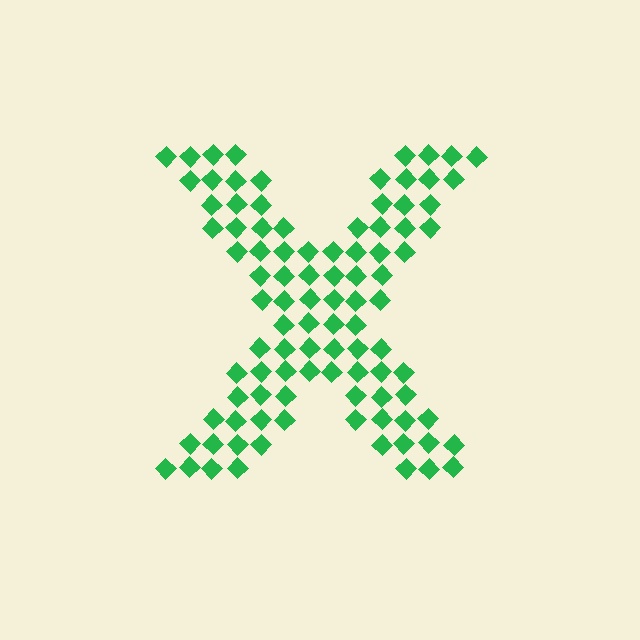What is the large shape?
The large shape is the letter X.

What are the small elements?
The small elements are diamonds.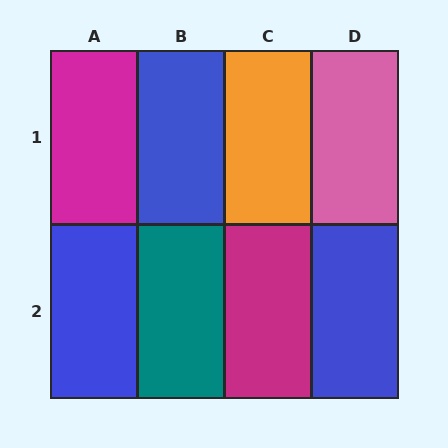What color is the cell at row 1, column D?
Pink.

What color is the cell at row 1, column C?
Orange.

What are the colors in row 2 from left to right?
Blue, teal, magenta, blue.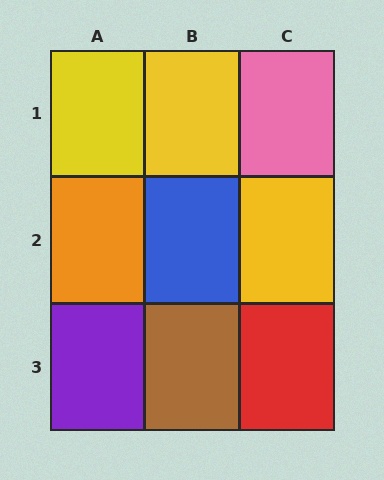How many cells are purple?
1 cell is purple.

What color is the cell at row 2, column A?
Orange.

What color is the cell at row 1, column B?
Yellow.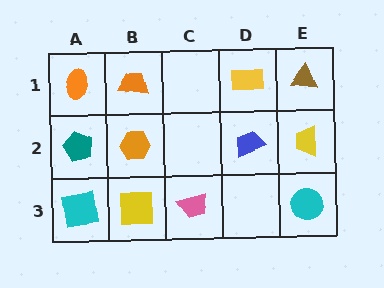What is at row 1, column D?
A yellow rectangle.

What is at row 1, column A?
An orange ellipse.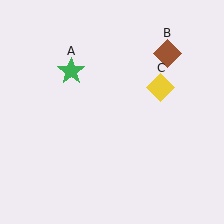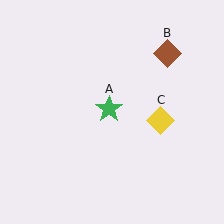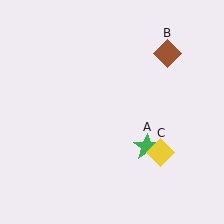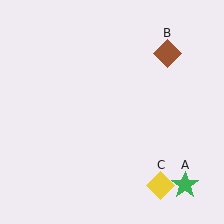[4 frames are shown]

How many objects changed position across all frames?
2 objects changed position: green star (object A), yellow diamond (object C).